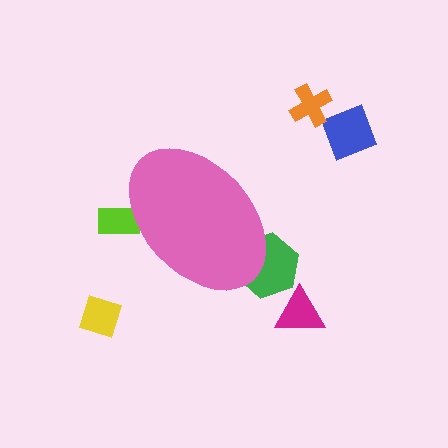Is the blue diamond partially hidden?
No, the blue diamond is fully visible.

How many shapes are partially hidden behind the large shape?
2 shapes are partially hidden.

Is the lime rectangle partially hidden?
Yes, the lime rectangle is partially hidden behind the pink ellipse.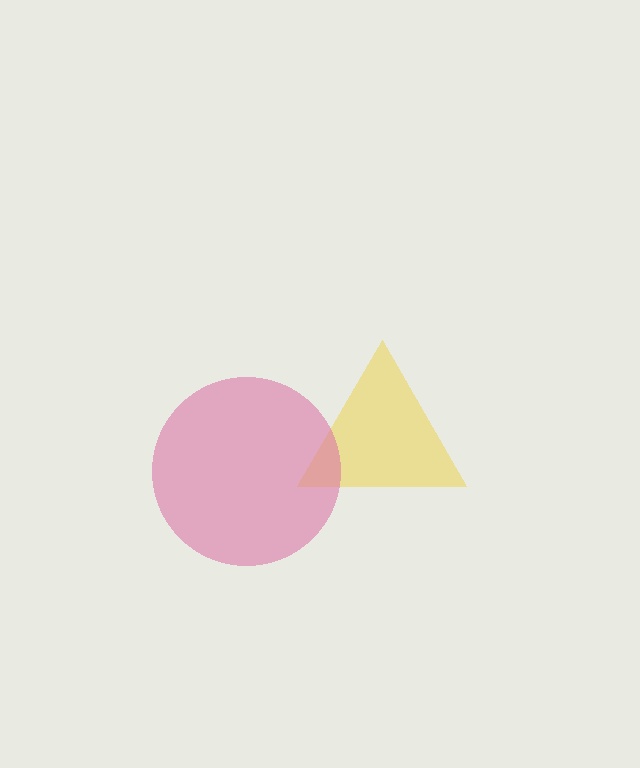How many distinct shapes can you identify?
There are 2 distinct shapes: a yellow triangle, a pink circle.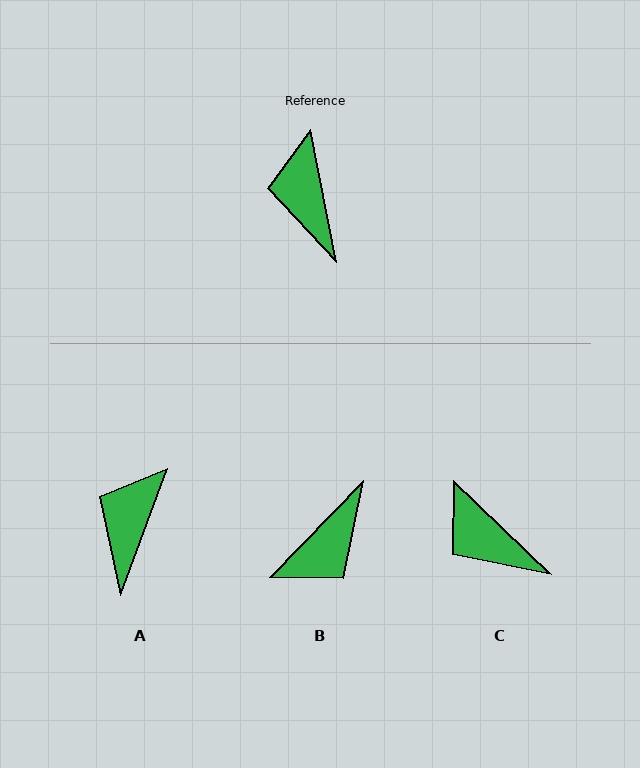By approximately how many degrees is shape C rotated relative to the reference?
Approximately 35 degrees counter-clockwise.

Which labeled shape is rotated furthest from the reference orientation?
B, about 125 degrees away.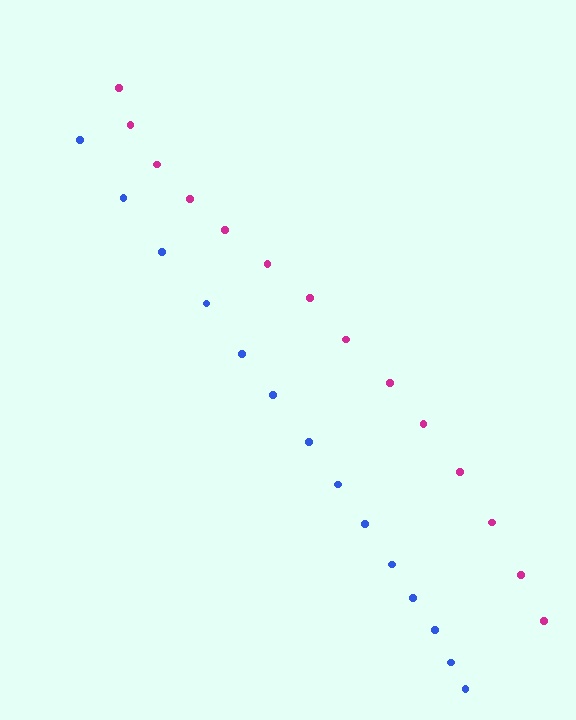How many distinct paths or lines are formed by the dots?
There are 2 distinct paths.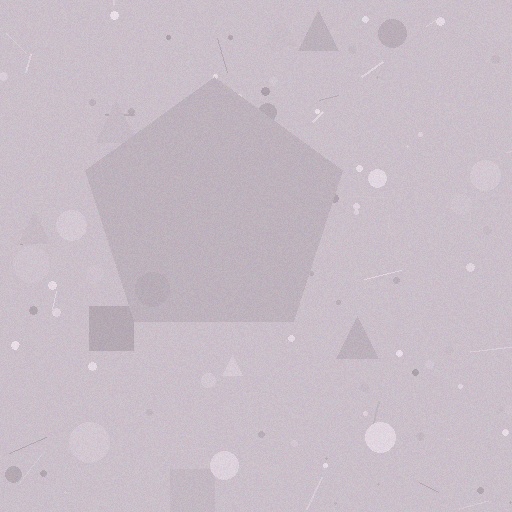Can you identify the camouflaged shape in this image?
The camouflaged shape is a pentagon.